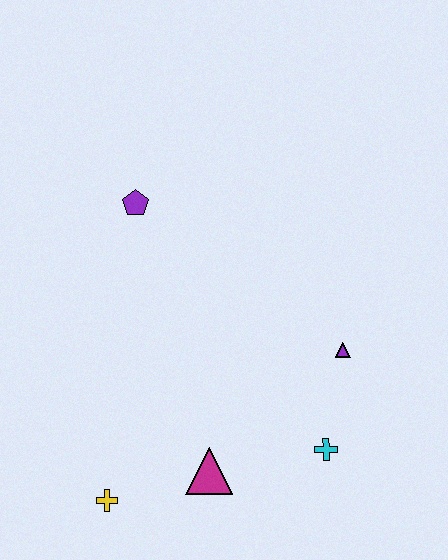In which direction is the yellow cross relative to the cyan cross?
The yellow cross is to the left of the cyan cross.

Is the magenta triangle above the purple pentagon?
No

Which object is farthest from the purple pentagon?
The cyan cross is farthest from the purple pentagon.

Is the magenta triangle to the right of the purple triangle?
No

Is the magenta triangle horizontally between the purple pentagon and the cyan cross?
Yes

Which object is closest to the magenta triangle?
The yellow cross is closest to the magenta triangle.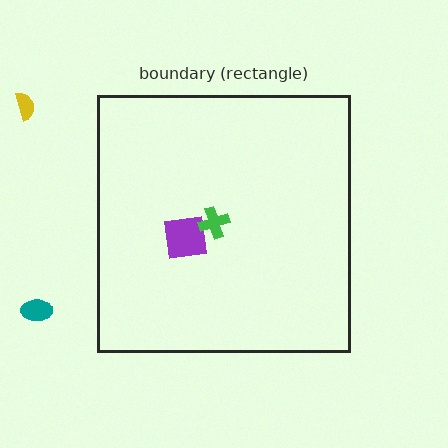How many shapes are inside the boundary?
2 inside, 2 outside.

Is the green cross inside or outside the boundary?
Inside.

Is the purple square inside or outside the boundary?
Inside.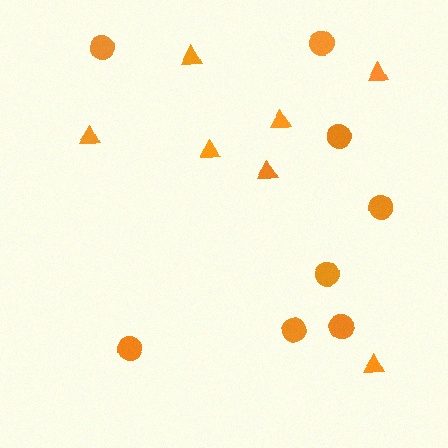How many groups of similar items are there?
There are 2 groups: one group of circles (8) and one group of triangles (7).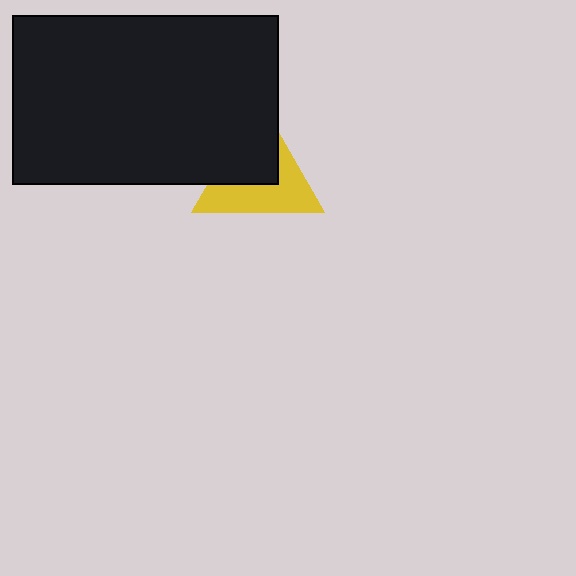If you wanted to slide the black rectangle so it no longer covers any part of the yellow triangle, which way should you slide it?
Slide it toward the upper-left — that is the most direct way to separate the two shapes.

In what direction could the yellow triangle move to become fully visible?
The yellow triangle could move toward the lower-right. That would shift it out from behind the black rectangle entirely.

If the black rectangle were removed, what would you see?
You would see the complete yellow triangle.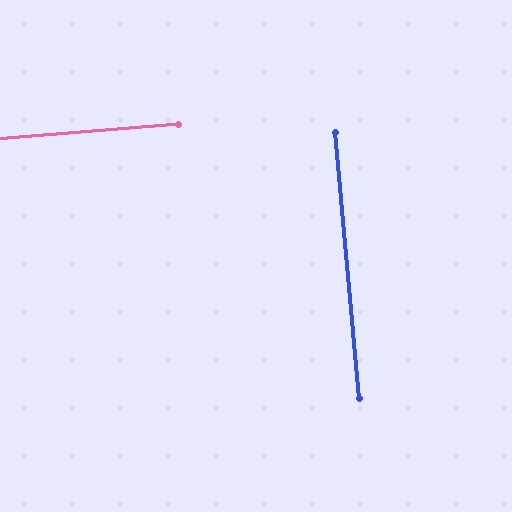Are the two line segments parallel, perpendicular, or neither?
Perpendicular — they meet at approximately 90°.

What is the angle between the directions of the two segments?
Approximately 90 degrees.